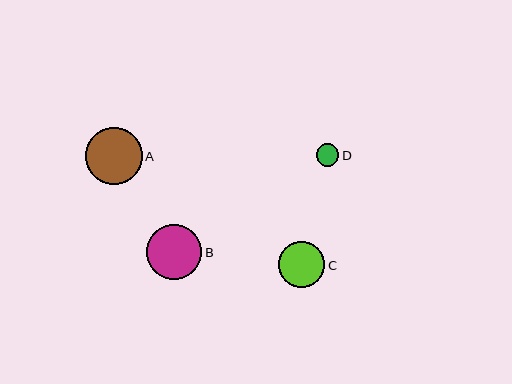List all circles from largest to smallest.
From largest to smallest: A, B, C, D.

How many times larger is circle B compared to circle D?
Circle B is approximately 2.5 times the size of circle D.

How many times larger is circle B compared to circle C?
Circle B is approximately 1.2 times the size of circle C.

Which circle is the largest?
Circle A is the largest with a size of approximately 57 pixels.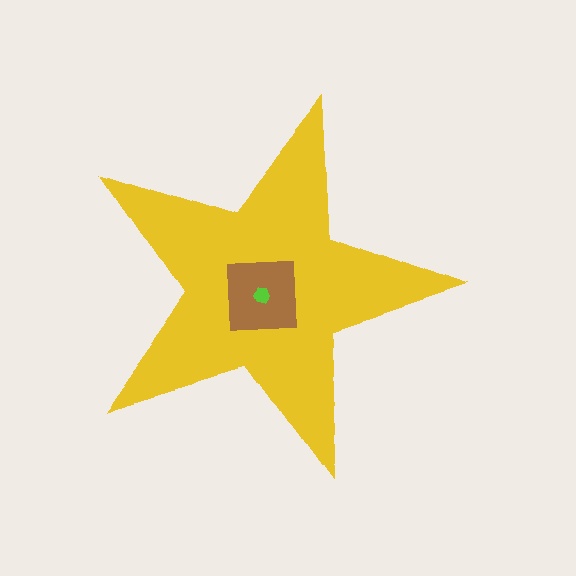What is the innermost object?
The lime hexagon.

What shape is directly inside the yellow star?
The brown square.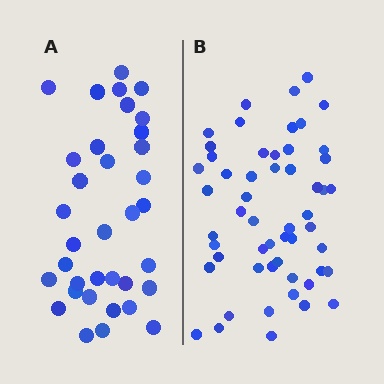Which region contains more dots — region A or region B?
Region B (the right region) has more dots.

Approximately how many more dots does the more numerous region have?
Region B has approximately 20 more dots than region A.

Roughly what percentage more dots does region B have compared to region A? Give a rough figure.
About 55% more.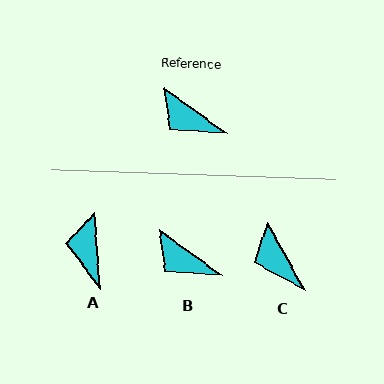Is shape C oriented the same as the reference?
No, it is off by about 25 degrees.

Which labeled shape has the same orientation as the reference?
B.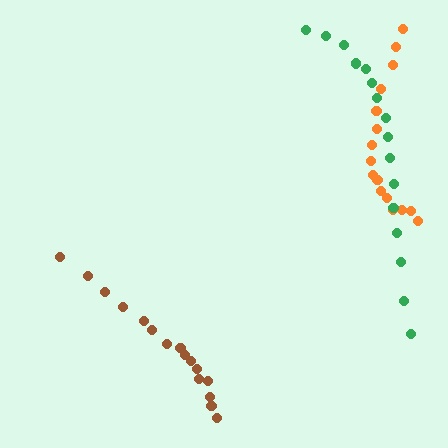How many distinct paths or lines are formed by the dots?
There are 3 distinct paths.